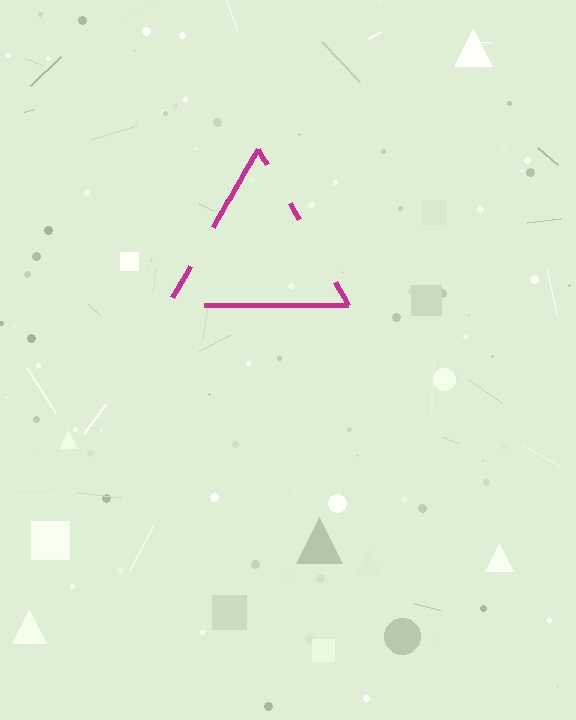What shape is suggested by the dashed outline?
The dashed outline suggests a triangle.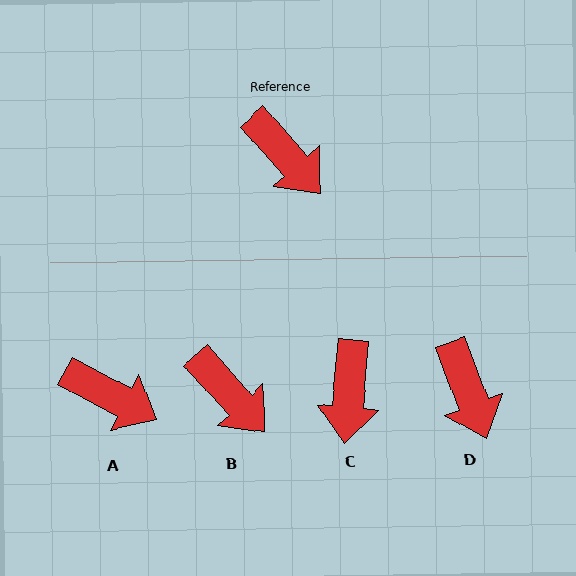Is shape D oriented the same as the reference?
No, it is off by about 21 degrees.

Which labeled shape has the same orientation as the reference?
B.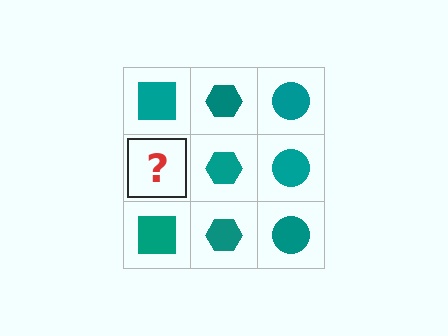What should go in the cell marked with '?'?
The missing cell should contain a teal square.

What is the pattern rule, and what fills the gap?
The rule is that each column has a consistent shape. The gap should be filled with a teal square.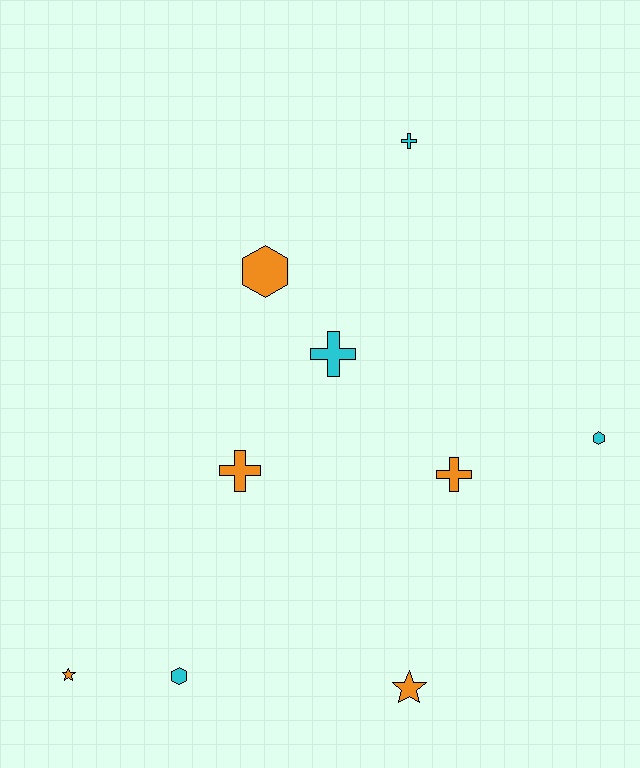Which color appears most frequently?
Orange, with 5 objects.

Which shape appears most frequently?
Cross, with 4 objects.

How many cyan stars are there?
There are no cyan stars.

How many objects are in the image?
There are 9 objects.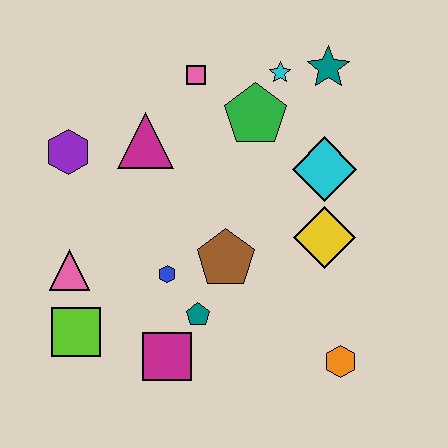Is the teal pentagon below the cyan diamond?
Yes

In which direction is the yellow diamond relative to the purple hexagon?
The yellow diamond is to the right of the purple hexagon.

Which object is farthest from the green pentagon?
The lime square is farthest from the green pentagon.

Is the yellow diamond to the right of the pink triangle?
Yes